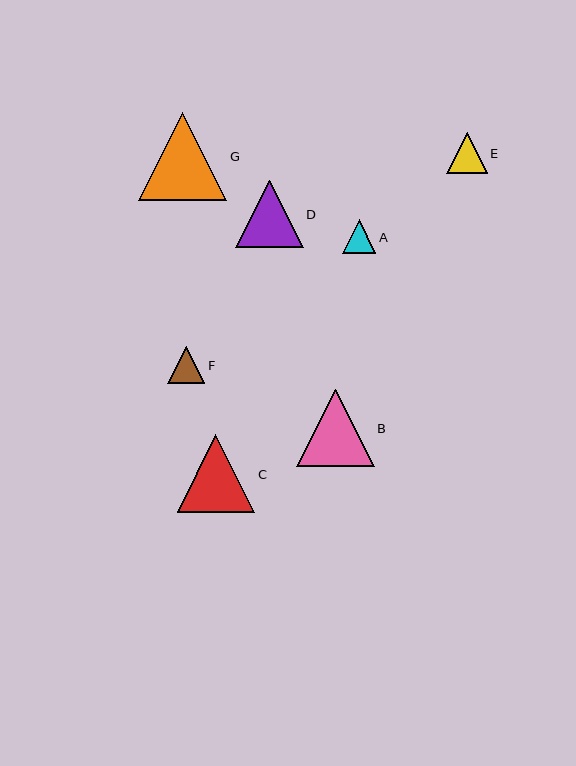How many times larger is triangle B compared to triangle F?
Triangle B is approximately 2.1 times the size of triangle F.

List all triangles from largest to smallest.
From largest to smallest: G, B, C, D, E, F, A.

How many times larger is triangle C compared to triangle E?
Triangle C is approximately 1.9 times the size of triangle E.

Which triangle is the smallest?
Triangle A is the smallest with a size of approximately 33 pixels.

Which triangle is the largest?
Triangle G is the largest with a size of approximately 88 pixels.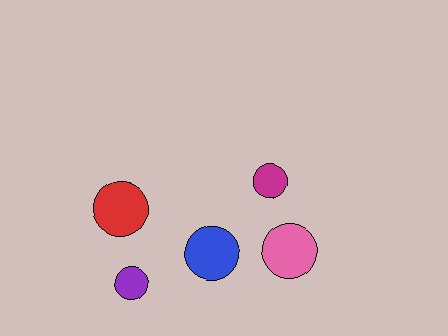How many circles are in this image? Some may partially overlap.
There are 5 circles.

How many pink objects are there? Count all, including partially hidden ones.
There is 1 pink object.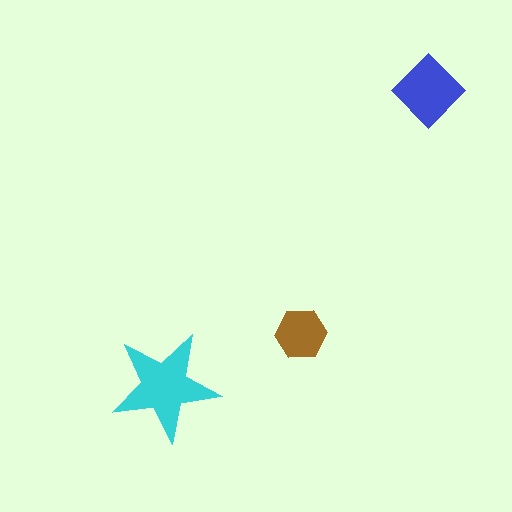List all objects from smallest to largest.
The brown hexagon, the blue diamond, the cyan star.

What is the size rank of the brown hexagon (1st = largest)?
3rd.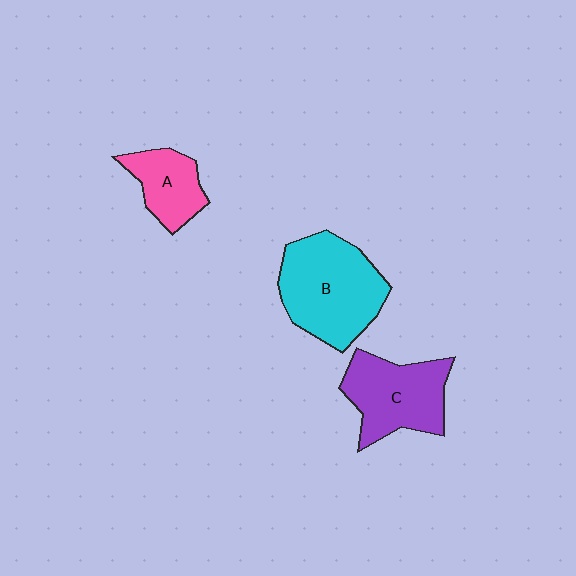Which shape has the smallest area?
Shape A (pink).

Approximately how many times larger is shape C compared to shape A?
Approximately 1.6 times.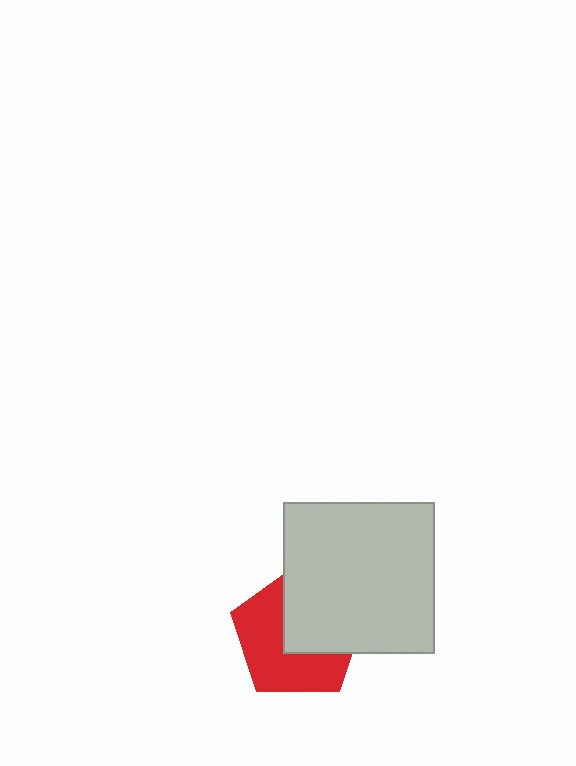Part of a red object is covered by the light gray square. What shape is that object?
It is a pentagon.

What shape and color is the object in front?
The object in front is a light gray square.